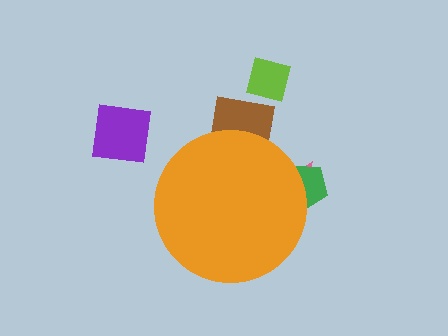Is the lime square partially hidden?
No, the lime square is fully visible.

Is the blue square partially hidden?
Yes, the blue square is partially hidden behind the orange circle.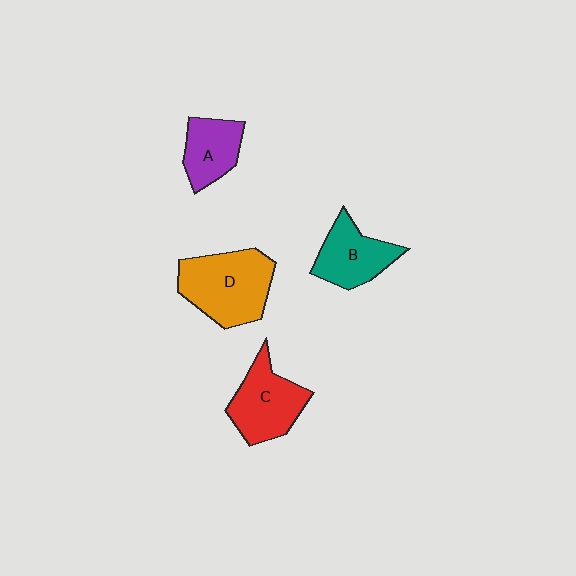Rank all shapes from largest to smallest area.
From largest to smallest: D (orange), C (red), B (teal), A (purple).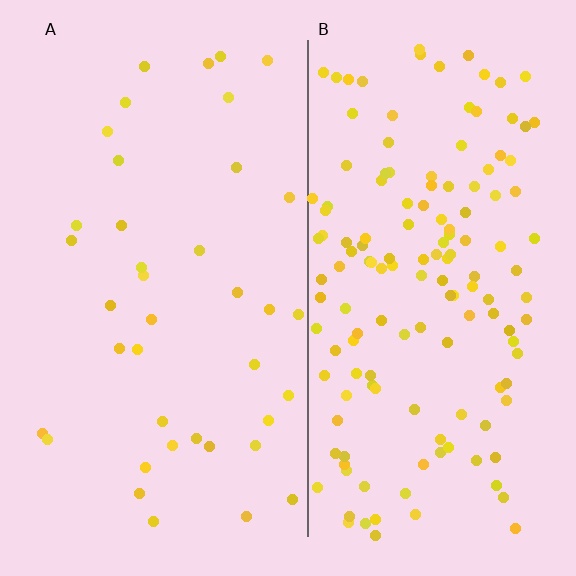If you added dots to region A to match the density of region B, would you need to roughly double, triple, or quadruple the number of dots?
Approximately quadruple.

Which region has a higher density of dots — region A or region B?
B (the right).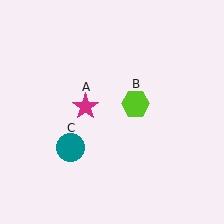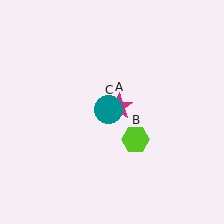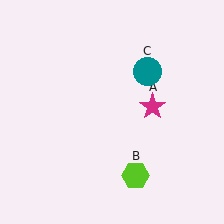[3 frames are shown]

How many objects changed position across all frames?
3 objects changed position: magenta star (object A), lime hexagon (object B), teal circle (object C).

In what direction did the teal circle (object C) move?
The teal circle (object C) moved up and to the right.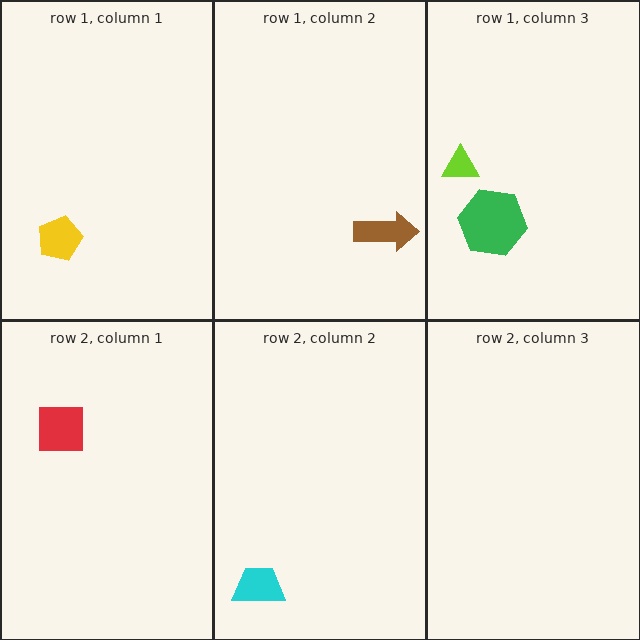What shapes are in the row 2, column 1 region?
The red square.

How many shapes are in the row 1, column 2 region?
1.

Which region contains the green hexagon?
The row 1, column 3 region.